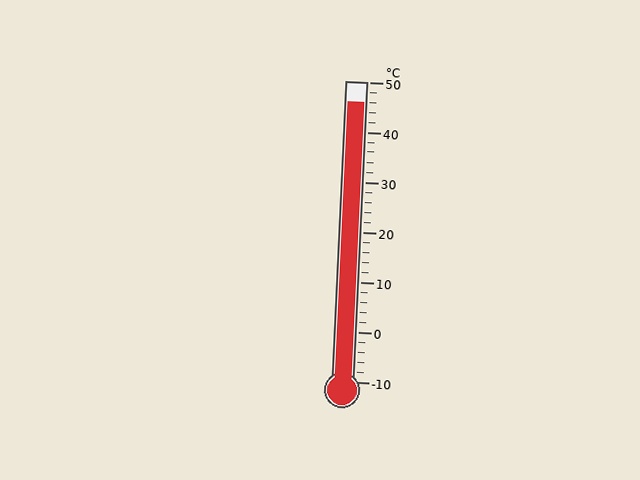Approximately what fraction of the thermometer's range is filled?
The thermometer is filled to approximately 95% of its range.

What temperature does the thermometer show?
The thermometer shows approximately 46°C.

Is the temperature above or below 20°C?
The temperature is above 20°C.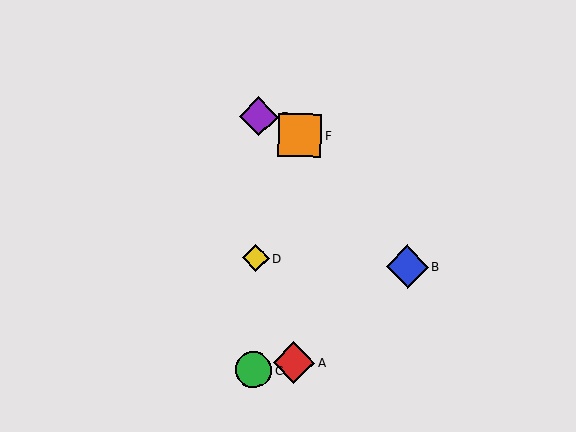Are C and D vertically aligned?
Yes, both are at x≈254.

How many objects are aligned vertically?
3 objects (C, D, E) are aligned vertically.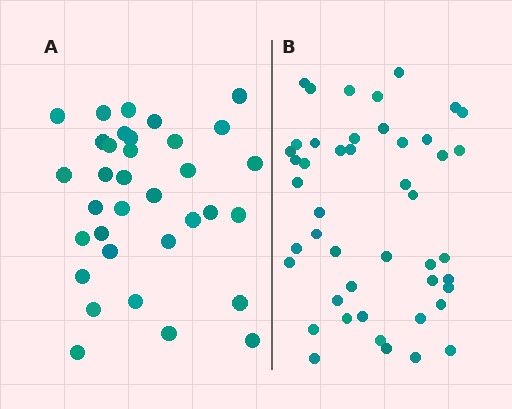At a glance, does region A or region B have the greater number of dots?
Region B (the right region) has more dots.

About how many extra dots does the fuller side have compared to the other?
Region B has roughly 12 or so more dots than region A.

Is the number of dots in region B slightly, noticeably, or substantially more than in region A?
Region B has noticeably more, but not dramatically so. The ratio is roughly 1.4 to 1.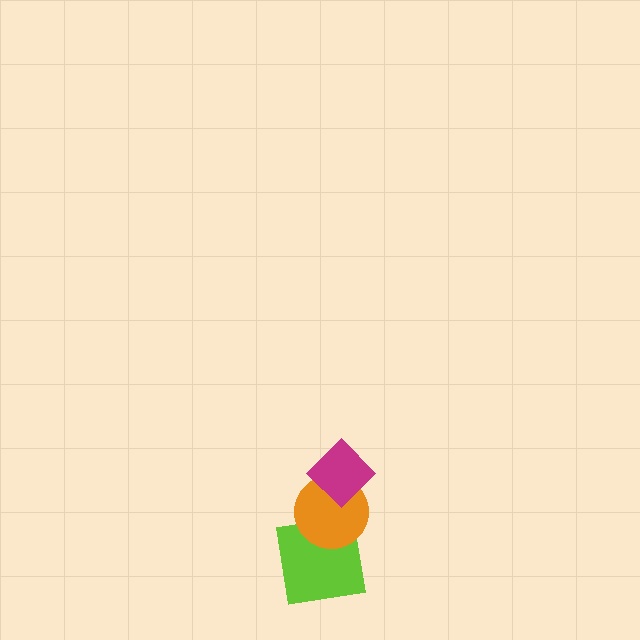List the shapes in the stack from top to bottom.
From top to bottom: the magenta diamond, the orange circle, the lime square.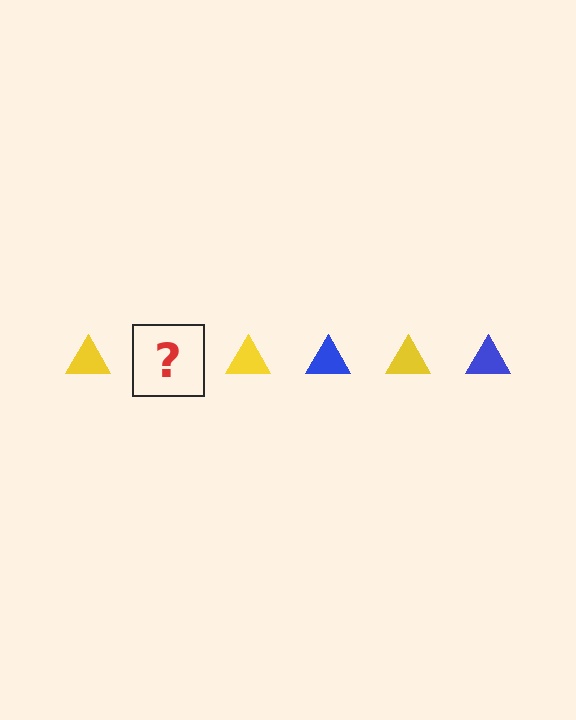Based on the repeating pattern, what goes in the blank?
The blank should be a blue triangle.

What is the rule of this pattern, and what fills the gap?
The rule is that the pattern cycles through yellow, blue triangles. The gap should be filled with a blue triangle.